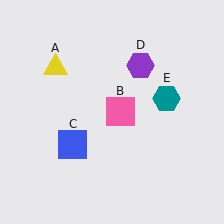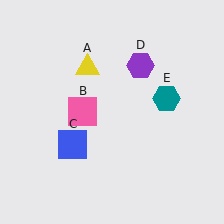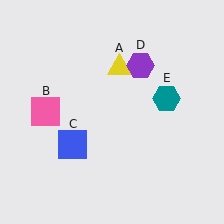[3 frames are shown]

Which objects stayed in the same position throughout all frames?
Blue square (object C) and purple hexagon (object D) and teal hexagon (object E) remained stationary.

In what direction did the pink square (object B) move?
The pink square (object B) moved left.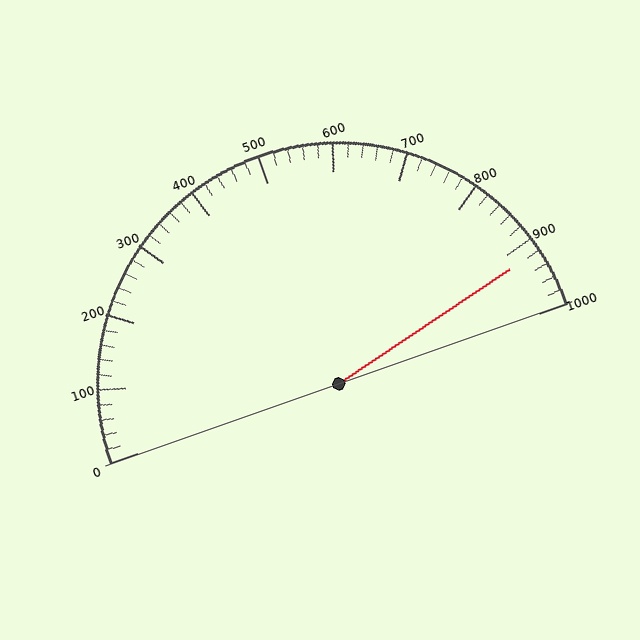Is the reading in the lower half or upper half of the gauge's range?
The reading is in the upper half of the range (0 to 1000).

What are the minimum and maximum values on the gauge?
The gauge ranges from 0 to 1000.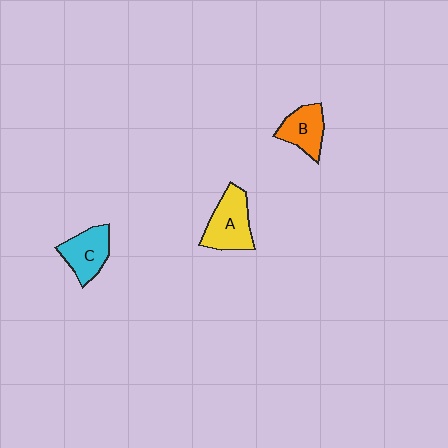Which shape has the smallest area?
Shape B (orange).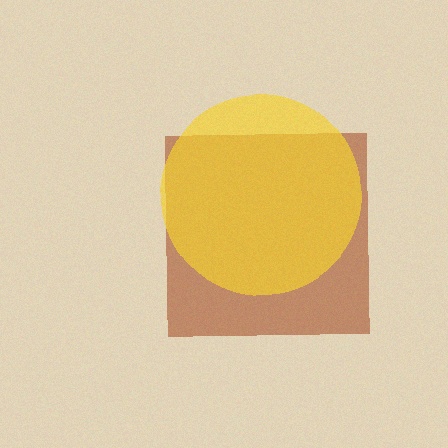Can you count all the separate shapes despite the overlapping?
Yes, there are 2 separate shapes.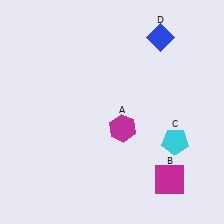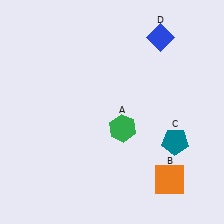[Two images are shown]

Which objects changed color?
A changed from magenta to green. B changed from magenta to orange. C changed from cyan to teal.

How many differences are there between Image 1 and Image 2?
There are 3 differences between the two images.